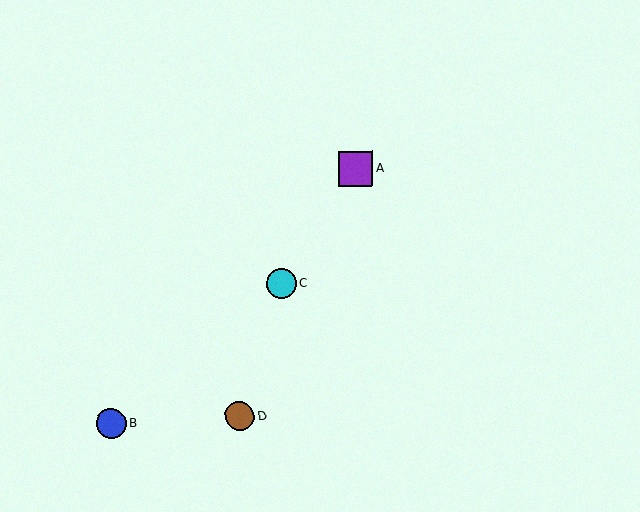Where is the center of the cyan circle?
The center of the cyan circle is at (281, 284).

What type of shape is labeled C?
Shape C is a cyan circle.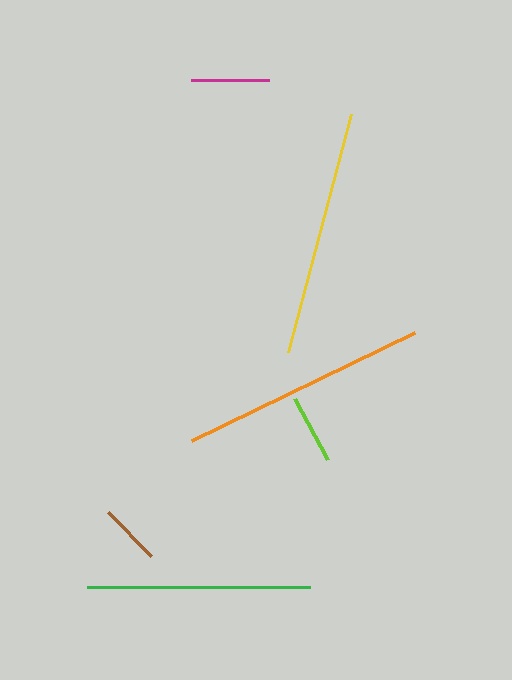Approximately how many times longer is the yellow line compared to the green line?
The yellow line is approximately 1.1 times the length of the green line.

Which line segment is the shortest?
The brown line is the shortest at approximately 61 pixels.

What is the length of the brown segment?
The brown segment is approximately 61 pixels long.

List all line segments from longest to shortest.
From longest to shortest: orange, yellow, green, magenta, lime, brown.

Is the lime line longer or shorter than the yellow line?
The yellow line is longer than the lime line.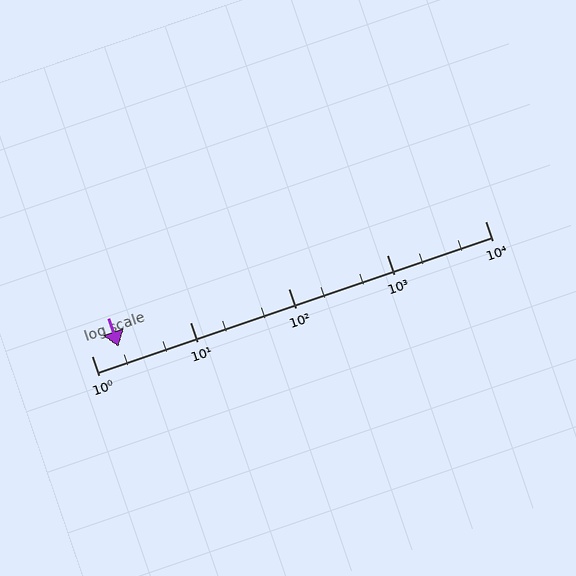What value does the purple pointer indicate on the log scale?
The pointer indicates approximately 1.9.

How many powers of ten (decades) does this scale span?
The scale spans 4 decades, from 1 to 10000.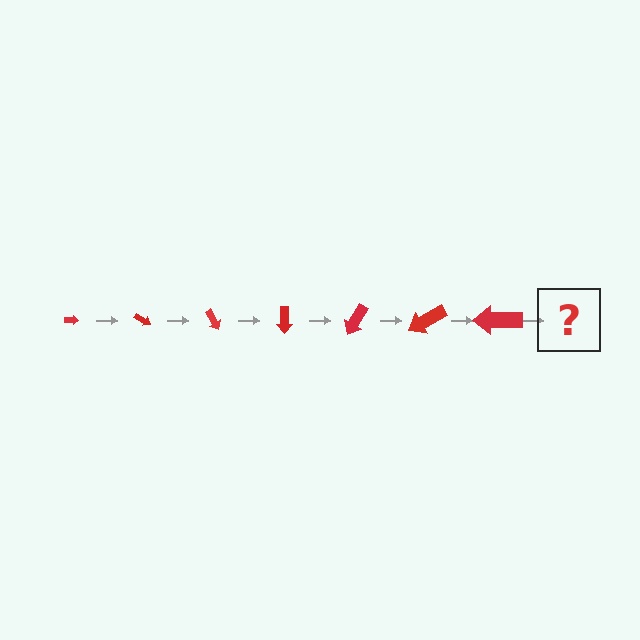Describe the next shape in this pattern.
It should be an arrow, larger than the previous one and rotated 210 degrees from the start.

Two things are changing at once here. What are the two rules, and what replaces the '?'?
The two rules are that the arrow grows larger each step and it rotates 30 degrees each step. The '?' should be an arrow, larger than the previous one and rotated 210 degrees from the start.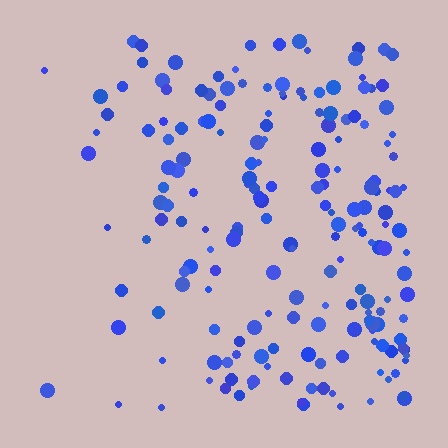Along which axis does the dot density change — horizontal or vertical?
Horizontal.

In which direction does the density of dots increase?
From left to right, with the right side densest.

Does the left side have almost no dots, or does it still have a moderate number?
Still a moderate number, just noticeably fewer than the right.